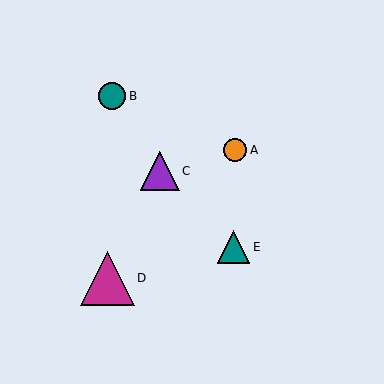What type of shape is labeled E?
Shape E is a teal triangle.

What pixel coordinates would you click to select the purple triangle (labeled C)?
Click at (160, 171) to select the purple triangle C.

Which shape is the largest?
The magenta triangle (labeled D) is the largest.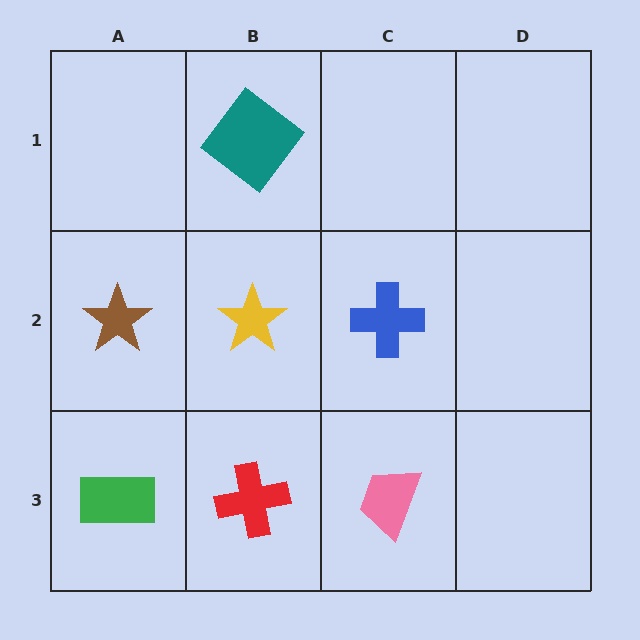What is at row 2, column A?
A brown star.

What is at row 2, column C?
A blue cross.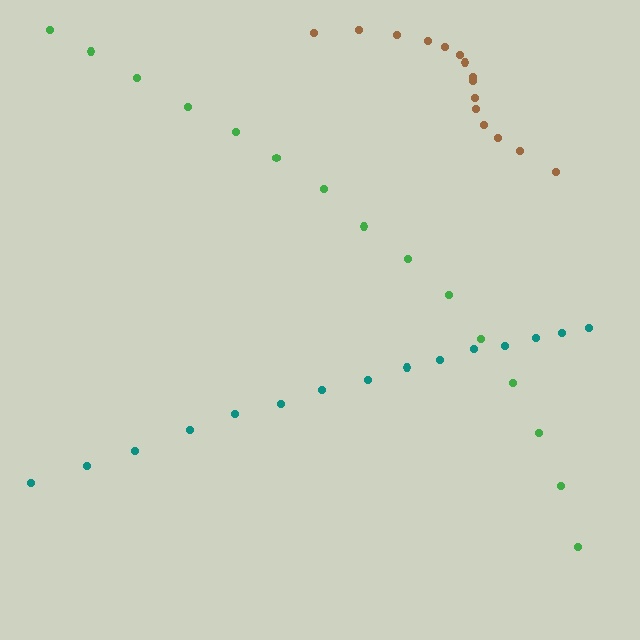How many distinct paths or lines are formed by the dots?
There are 3 distinct paths.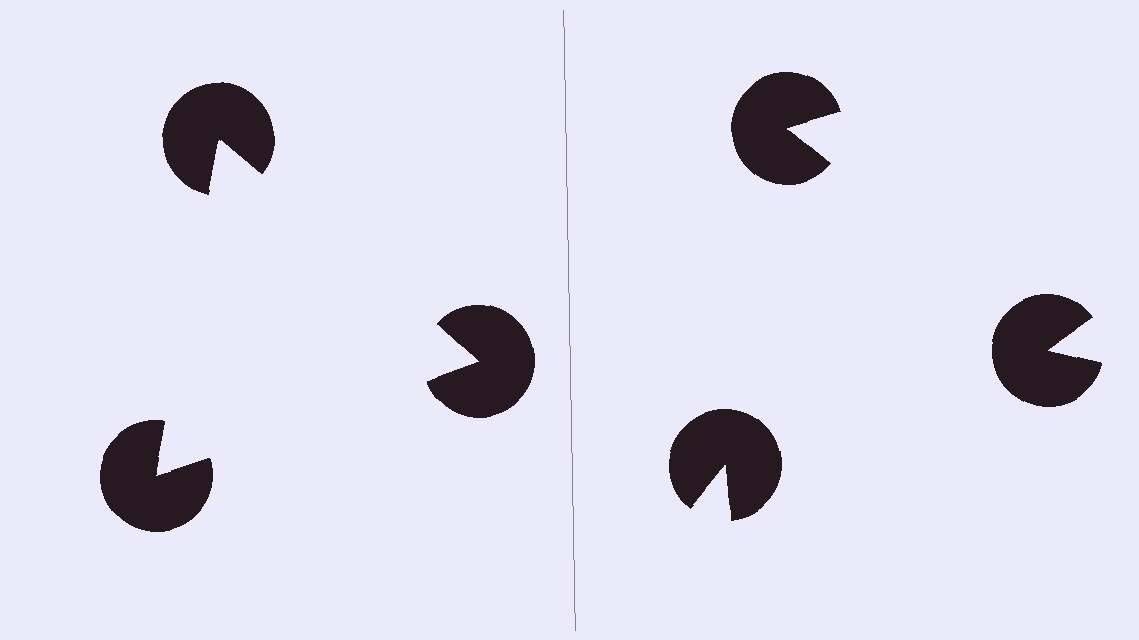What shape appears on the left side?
An illusory triangle.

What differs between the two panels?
The pac-man discs are positioned identically on both sides; only the wedge orientations differ. On the left they align to a triangle; on the right they are misaligned.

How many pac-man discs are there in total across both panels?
6 — 3 on each side.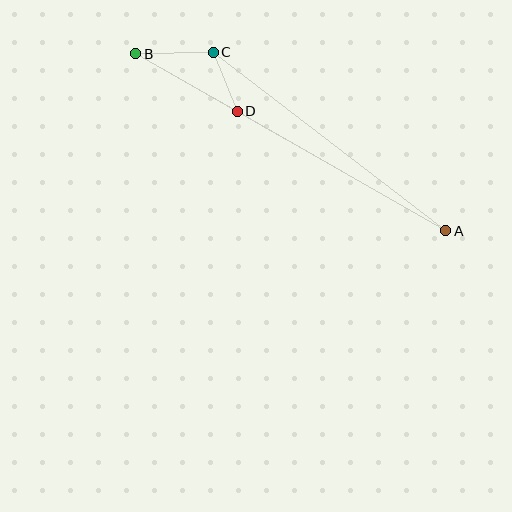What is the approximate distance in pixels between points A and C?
The distance between A and C is approximately 293 pixels.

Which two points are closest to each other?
Points C and D are closest to each other.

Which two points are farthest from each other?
Points A and B are farthest from each other.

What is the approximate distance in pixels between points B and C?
The distance between B and C is approximately 78 pixels.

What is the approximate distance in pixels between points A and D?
The distance between A and D is approximately 240 pixels.